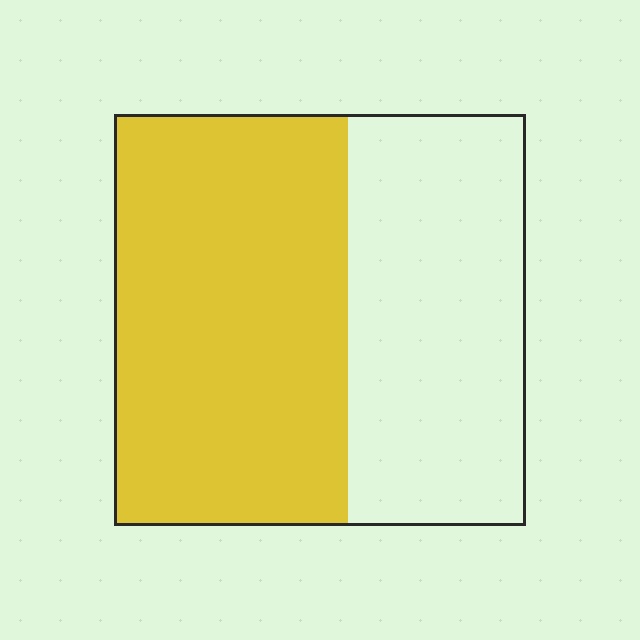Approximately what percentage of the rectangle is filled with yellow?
Approximately 55%.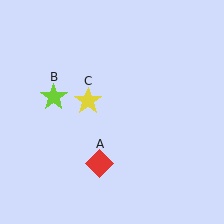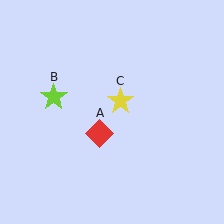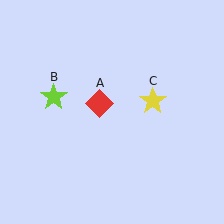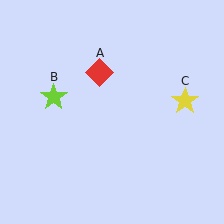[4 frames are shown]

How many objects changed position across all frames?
2 objects changed position: red diamond (object A), yellow star (object C).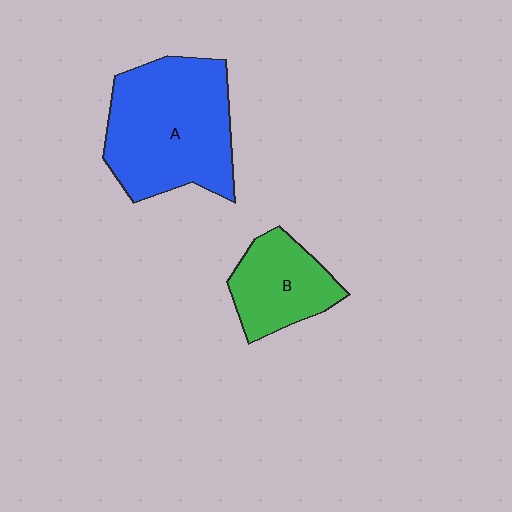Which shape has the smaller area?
Shape B (green).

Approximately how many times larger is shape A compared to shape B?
Approximately 1.9 times.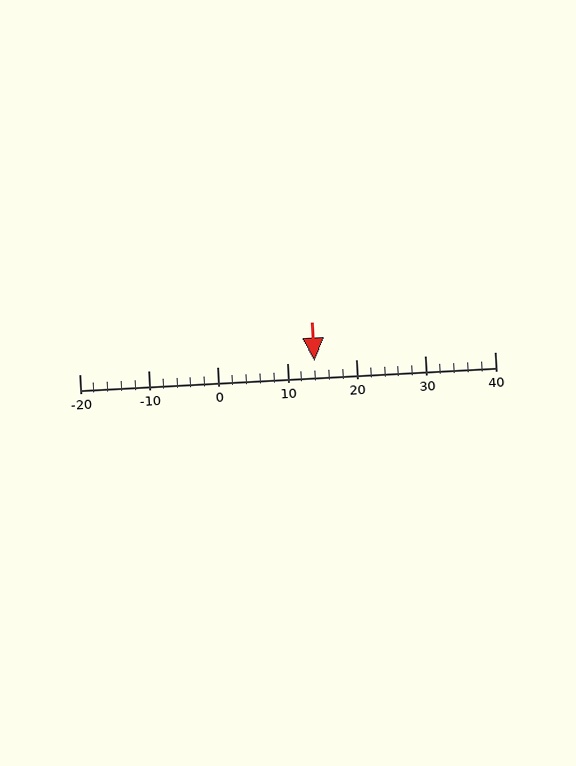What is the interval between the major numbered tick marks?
The major tick marks are spaced 10 units apart.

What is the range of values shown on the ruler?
The ruler shows values from -20 to 40.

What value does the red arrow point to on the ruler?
The red arrow points to approximately 14.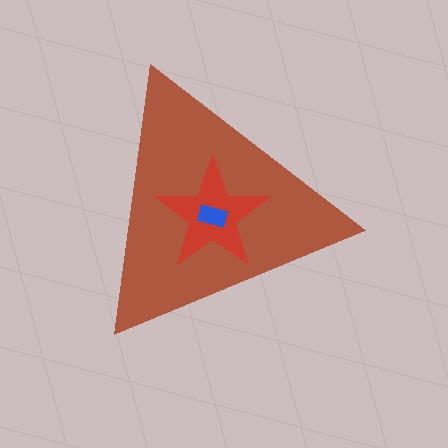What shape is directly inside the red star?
The blue rectangle.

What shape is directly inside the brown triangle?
The red star.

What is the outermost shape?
The brown triangle.